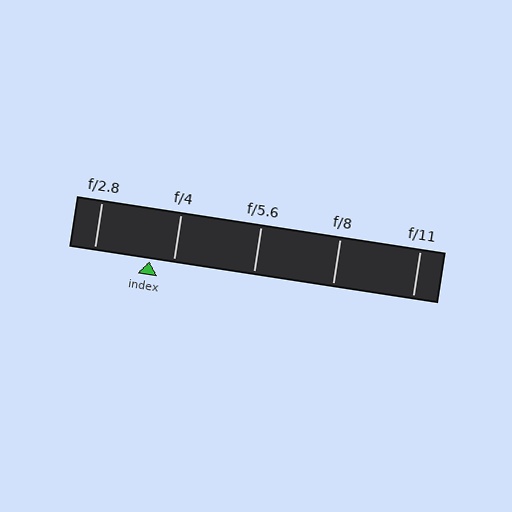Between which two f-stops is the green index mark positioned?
The index mark is between f/2.8 and f/4.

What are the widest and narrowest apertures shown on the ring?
The widest aperture shown is f/2.8 and the narrowest is f/11.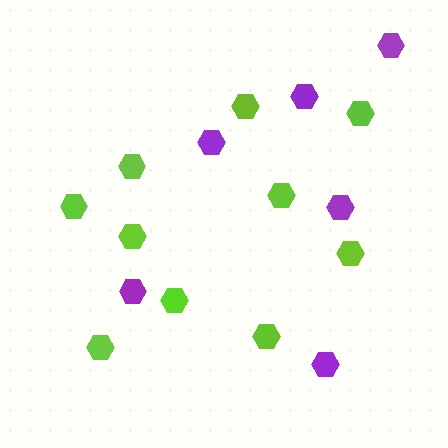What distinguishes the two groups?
There are 2 groups: one group of purple hexagons (6) and one group of lime hexagons (10).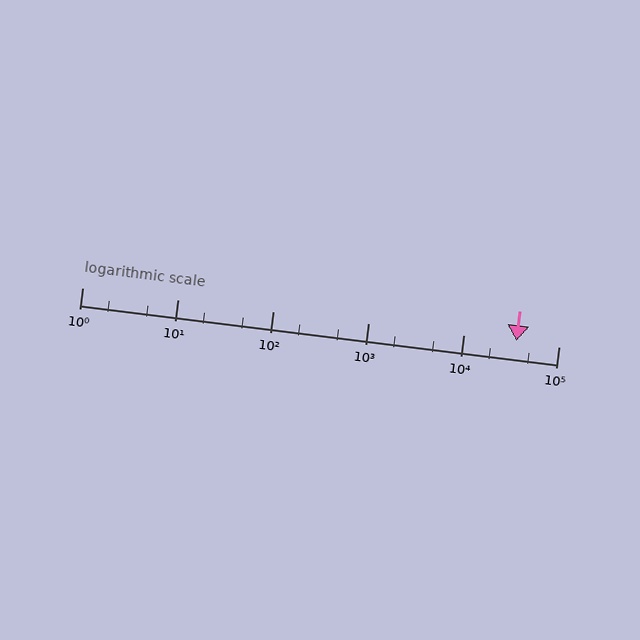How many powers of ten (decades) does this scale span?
The scale spans 5 decades, from 1 to 100000.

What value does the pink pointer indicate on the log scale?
The pointer indicates approximately 36000.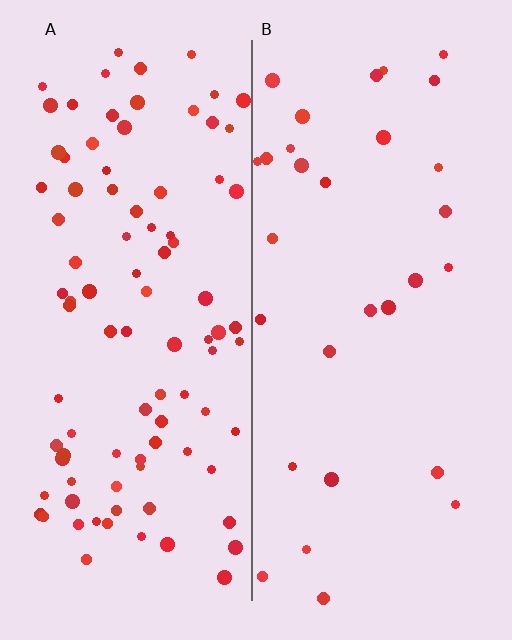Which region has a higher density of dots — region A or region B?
A (the left).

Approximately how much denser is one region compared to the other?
Approximately 3.1× — region A over region B.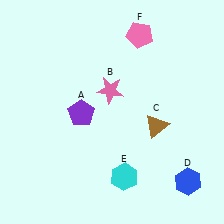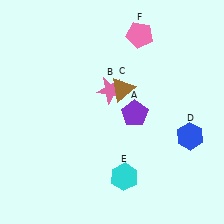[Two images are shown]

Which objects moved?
The objects that moved are: the purple pentagon (A), the brown triangle (C), the blue hexagon (D).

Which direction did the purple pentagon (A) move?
The purple pentagon (A) moved right.